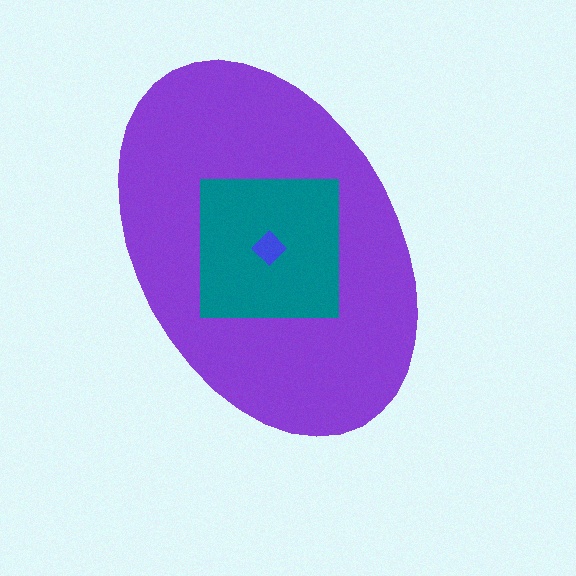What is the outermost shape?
The purple ellipse.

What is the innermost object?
The blue diamond.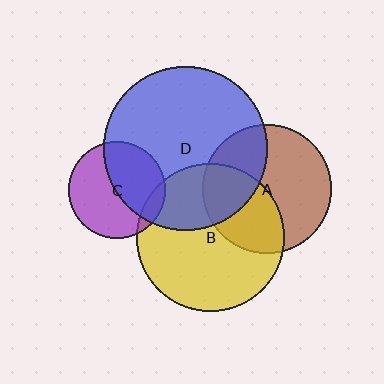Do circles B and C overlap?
Yes.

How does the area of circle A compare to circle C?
Approximately 1.8 times.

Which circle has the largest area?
Circle D (blue).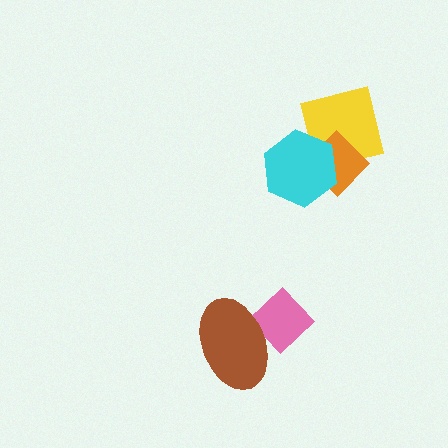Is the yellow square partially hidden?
Yes, it is partially covered by another shape.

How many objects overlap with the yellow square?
2 objects overlap with the yellow square.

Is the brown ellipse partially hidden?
No, no other shape covers it.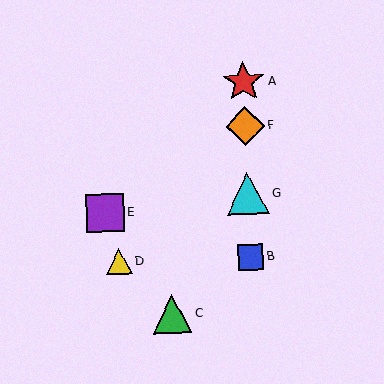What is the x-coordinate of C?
Object C is at x≈172.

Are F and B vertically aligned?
Yes, both are at x≈245.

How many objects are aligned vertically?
4 objects (A, B, F, G) are aligned vertically.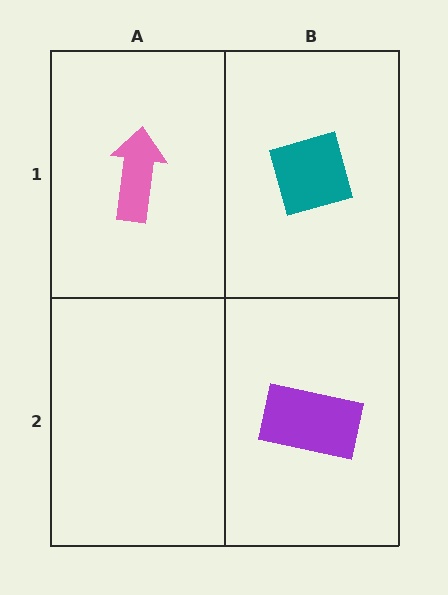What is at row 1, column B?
A teal diamond.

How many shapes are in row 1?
2 shapes.